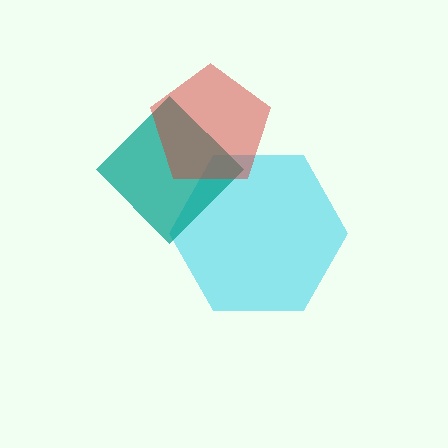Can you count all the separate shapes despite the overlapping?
Yes, there are 3 separate shapes.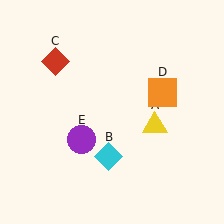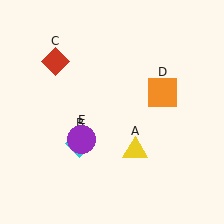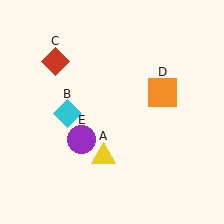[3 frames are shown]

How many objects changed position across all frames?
2 objects changed position: yellow triangle (object A), cyan diamond (object B).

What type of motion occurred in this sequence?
The yellow triangle (object A), cyan diamond (object B) rotated clockwise around the center of the scene.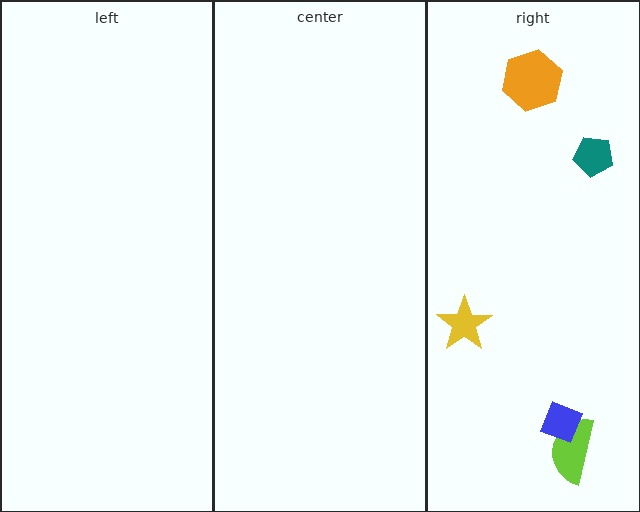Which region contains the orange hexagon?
The right region.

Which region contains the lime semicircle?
The right region.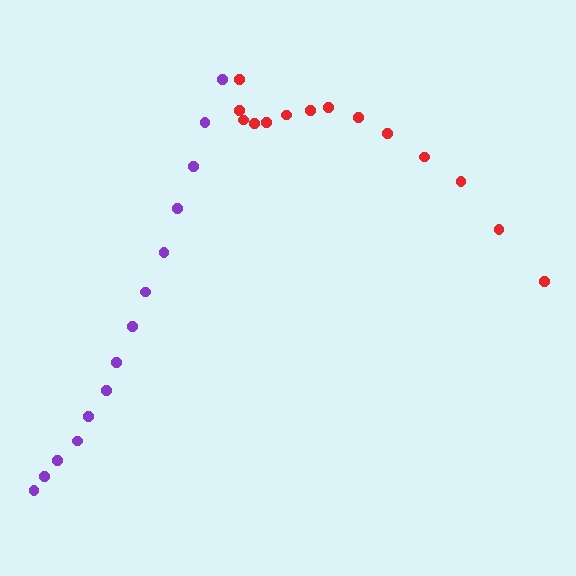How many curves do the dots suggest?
There are 2 distinct paths.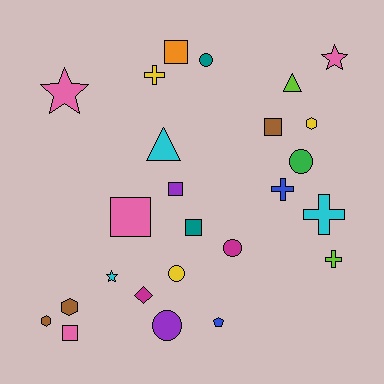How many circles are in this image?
There are 5 circles.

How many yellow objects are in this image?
There are 3 yellow objects.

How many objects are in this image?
There are 25 objects.